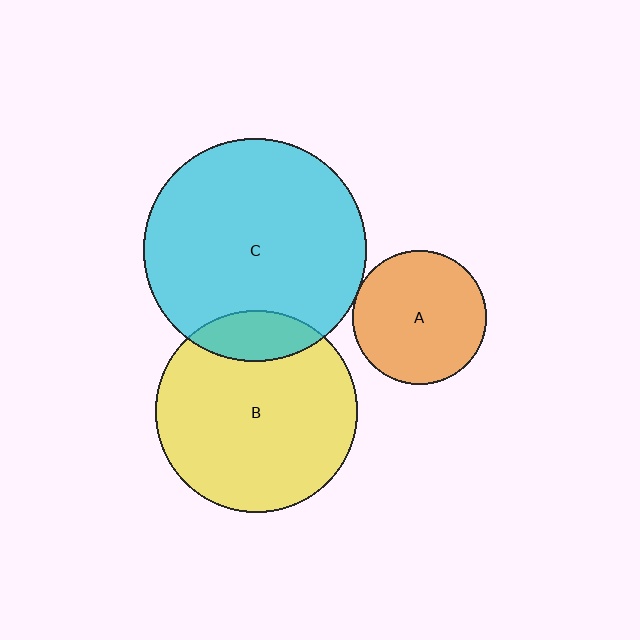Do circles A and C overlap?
Yes.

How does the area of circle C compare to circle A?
Approximately 2.8 times.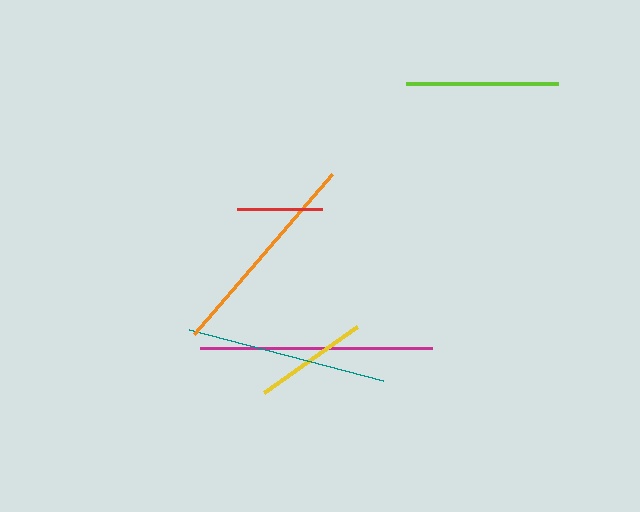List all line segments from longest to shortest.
From longest to shortest: magenta, orange, teal, lime, yellow, red.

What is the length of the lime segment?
The lime segment is approximately 152 pixels long.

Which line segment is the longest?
The magenta line is the longest at approximately 232 pixels.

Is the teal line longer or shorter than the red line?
The teal line is longer than the red line.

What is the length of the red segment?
The red segment is approximately 85 pixels long.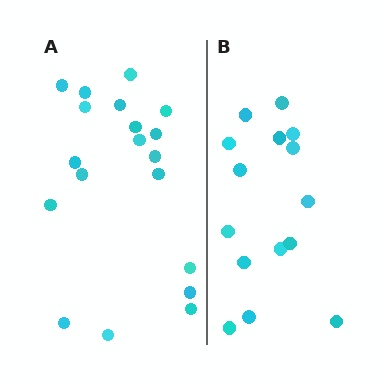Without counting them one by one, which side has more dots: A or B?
Region A (the left region) has more dots.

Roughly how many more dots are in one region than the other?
Region A has about 4 more dots than region B.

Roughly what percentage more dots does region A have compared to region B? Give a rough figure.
About 25% more.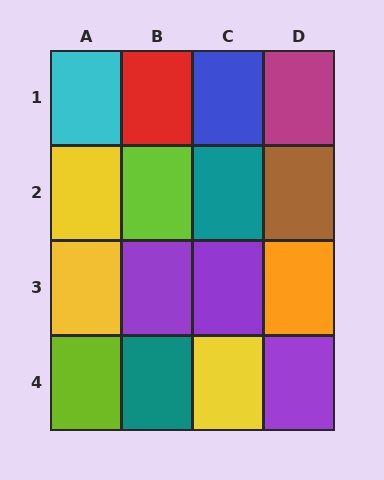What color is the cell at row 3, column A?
Yellow.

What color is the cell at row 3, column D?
Orange.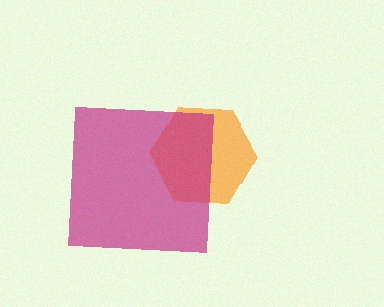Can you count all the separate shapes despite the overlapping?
Yes, there are 2 separate shapes.